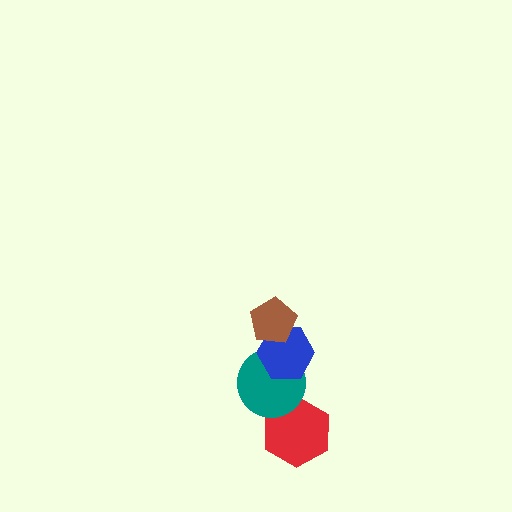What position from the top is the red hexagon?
The red hexagon is 4th from the top.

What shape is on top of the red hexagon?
The teal circle is on top of the red hexagon.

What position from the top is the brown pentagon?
The brown pentagon is 1st from the top.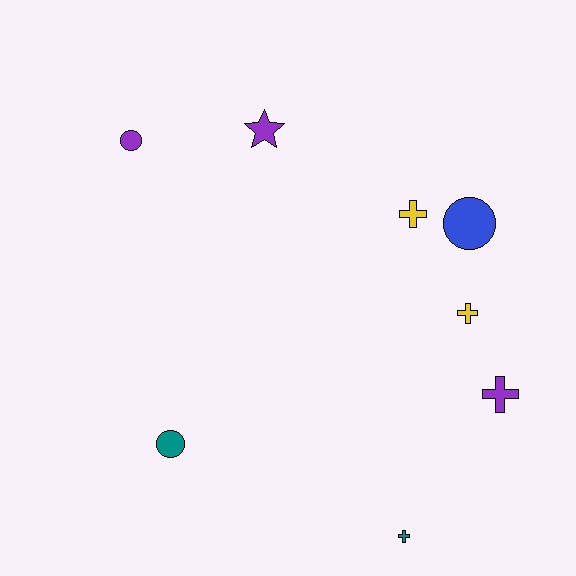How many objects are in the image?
There are 8 objects.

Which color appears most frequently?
Purple, with 3 objects.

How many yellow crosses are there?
There are 2 yellow crosses.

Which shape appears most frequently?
Cross, with 4 objects.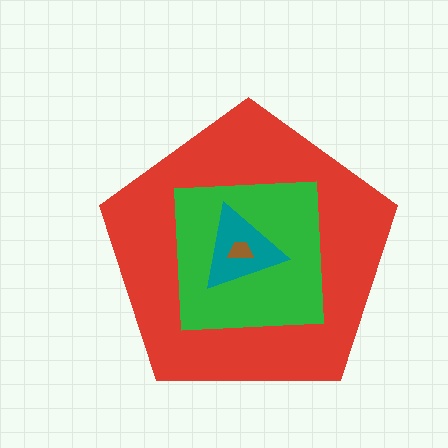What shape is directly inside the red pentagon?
The green square.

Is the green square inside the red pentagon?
Yes.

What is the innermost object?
The brown trapezoid.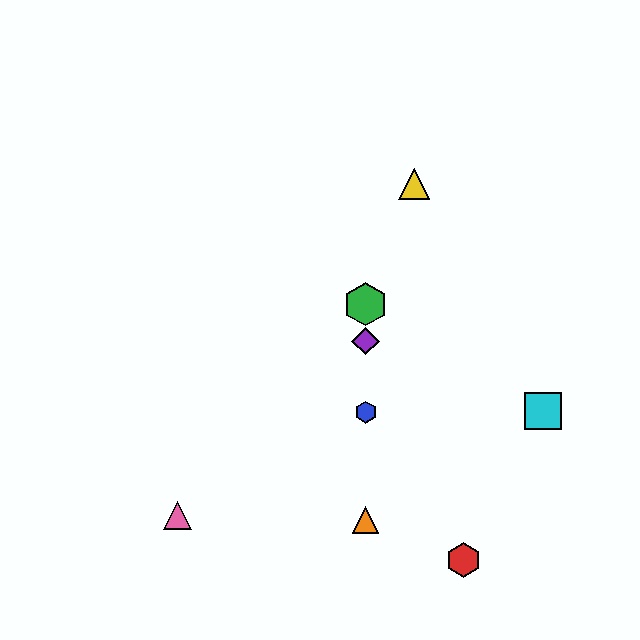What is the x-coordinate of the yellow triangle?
The yellow triangle is at x≈414.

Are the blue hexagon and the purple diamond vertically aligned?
Yes, both are at x≈366.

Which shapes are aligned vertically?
The blue hexagon, the green hexagon, the purple diamond, the orange triangle are aligned vertically.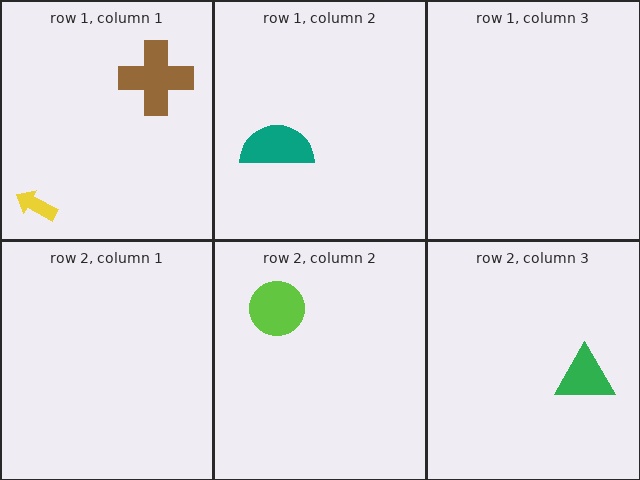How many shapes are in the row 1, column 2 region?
1.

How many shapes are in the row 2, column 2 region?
1.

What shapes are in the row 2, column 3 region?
The green triangle.